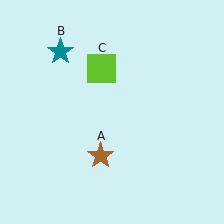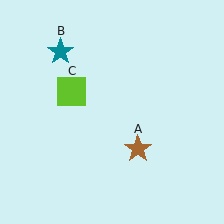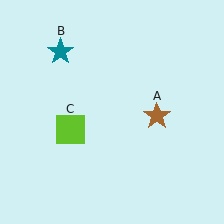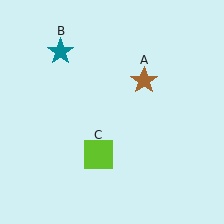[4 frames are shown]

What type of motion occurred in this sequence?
The brown star (object A), lime square (object C) rotated counterclockwise around the center of the scene.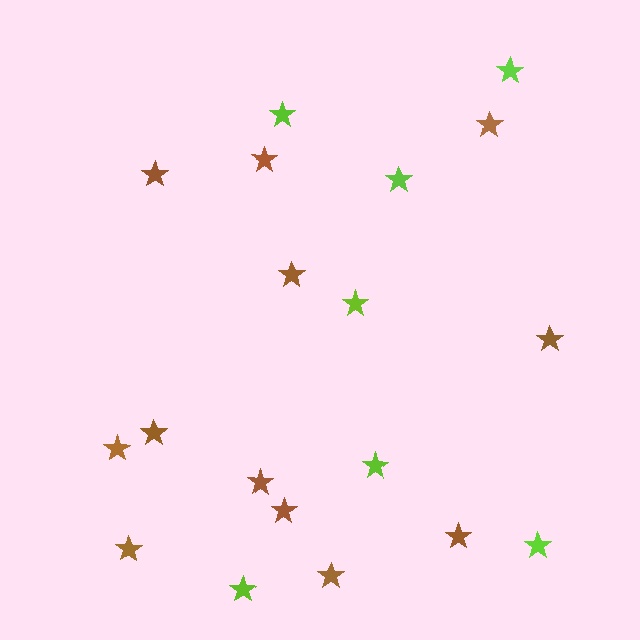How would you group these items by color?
There are 2 groups: one group of brown stars (12) and one group of lime stars (7).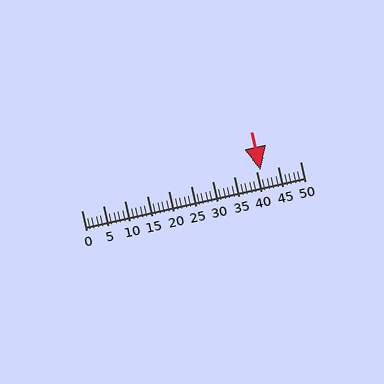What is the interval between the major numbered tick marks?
The major tick marks are spaced 5 units apart.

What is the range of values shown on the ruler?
The ruler shows values from 0 to 50.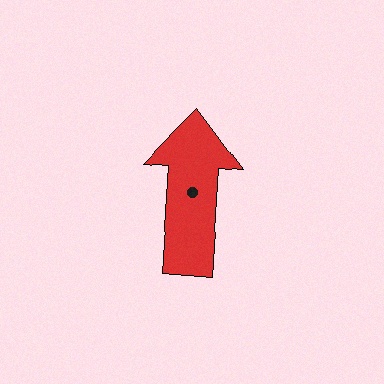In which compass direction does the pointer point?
North.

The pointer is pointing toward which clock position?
Roughly 12 o'clock.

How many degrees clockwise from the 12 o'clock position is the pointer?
Approximately 4 degrees.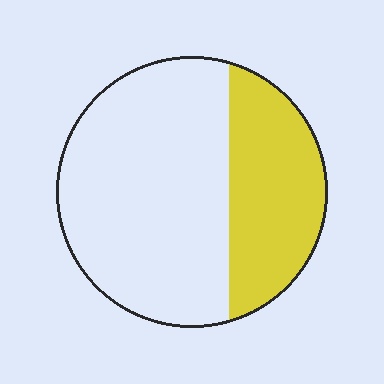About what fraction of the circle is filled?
About one third (1/3).